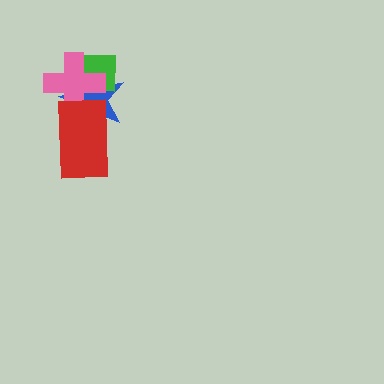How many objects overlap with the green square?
2 objects overlap with the green square.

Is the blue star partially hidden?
Yes, it is partially covered by another shape.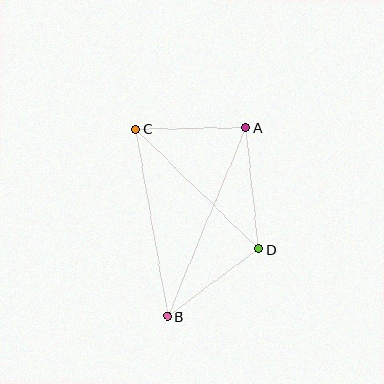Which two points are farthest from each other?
Points A and B are farthest from each other.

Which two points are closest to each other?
Points A and C are closest to each other.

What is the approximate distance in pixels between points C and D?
The distance between C and D is approximately 172 pixels.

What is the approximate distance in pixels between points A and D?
The distance between A and D is approximately 122 pixels.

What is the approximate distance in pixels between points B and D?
The distance between B and D is approximately 113 pixels.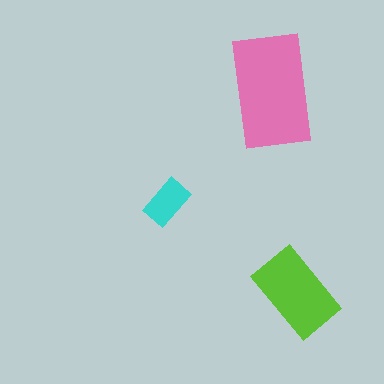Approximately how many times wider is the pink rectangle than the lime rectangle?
About 1.5 times wider.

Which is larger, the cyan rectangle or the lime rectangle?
The lime one.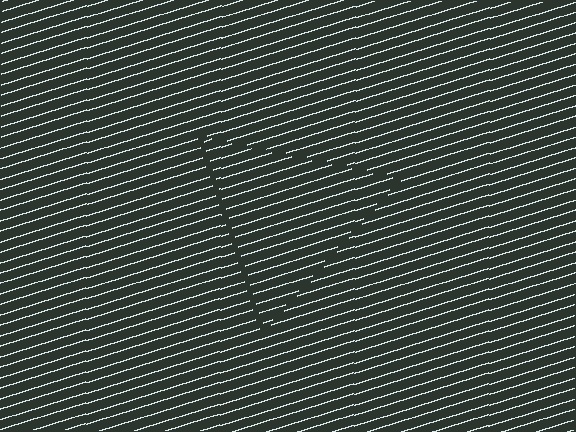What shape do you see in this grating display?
An illusory triangle. The interior of the shape contains the same grating, shifted by half a period — the contour is defined by the phase discontinuity where line-ends from the inner and outer gratings abut.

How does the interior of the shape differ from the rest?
The interior of the shape contains the same grating, shifted by half a period — the contour is defined by the phase discontinuity where line-ends from the inner and outer gratings abut.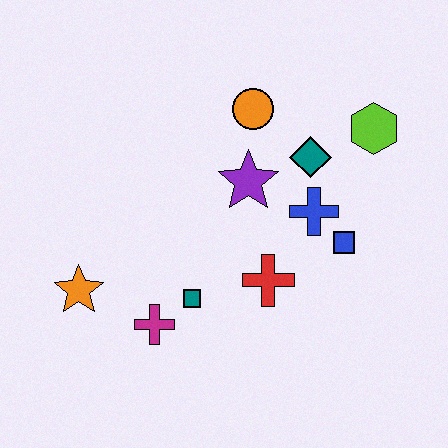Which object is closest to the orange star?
The magenta cross is closest to the orange star.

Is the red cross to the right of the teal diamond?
No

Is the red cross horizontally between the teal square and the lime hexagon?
Yes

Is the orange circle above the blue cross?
Yes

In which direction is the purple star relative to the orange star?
The purple star is to the right of the orange star.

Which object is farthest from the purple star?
The orange star is farthest from the purple star.